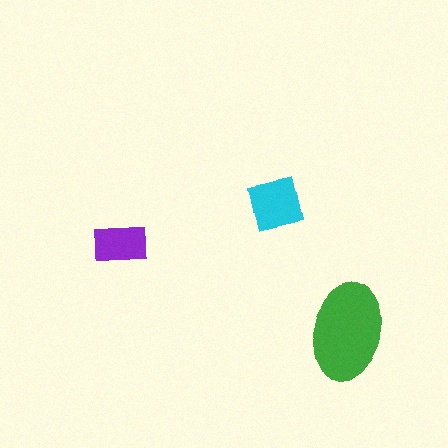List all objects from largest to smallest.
The green ellipse, the cyan square, the purple rectangle.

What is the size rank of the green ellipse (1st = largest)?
1st.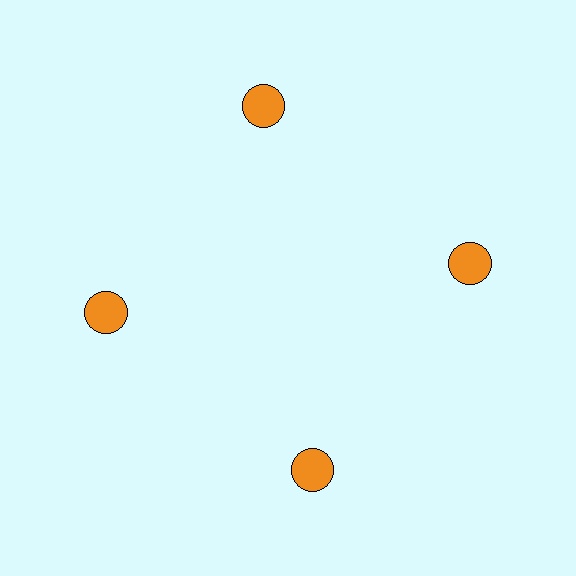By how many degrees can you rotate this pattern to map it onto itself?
The pattern maps onto itself every 90 degrees of rotation.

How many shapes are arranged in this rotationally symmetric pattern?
There are 4 shapes, arranged in 4 groups of 1.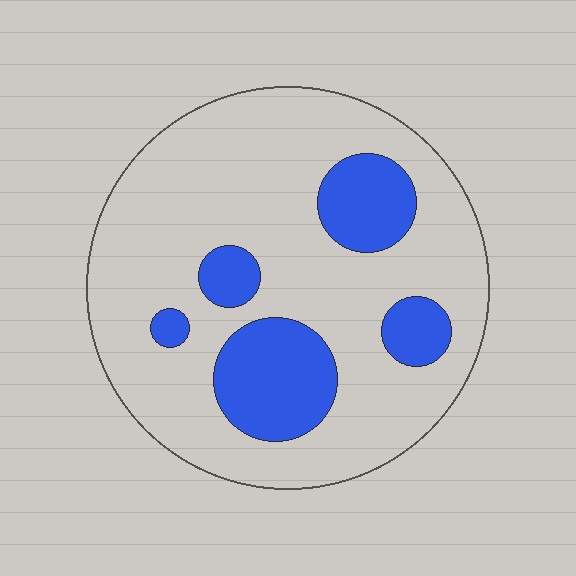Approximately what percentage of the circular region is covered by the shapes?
Approximately 20%.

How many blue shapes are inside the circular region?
5.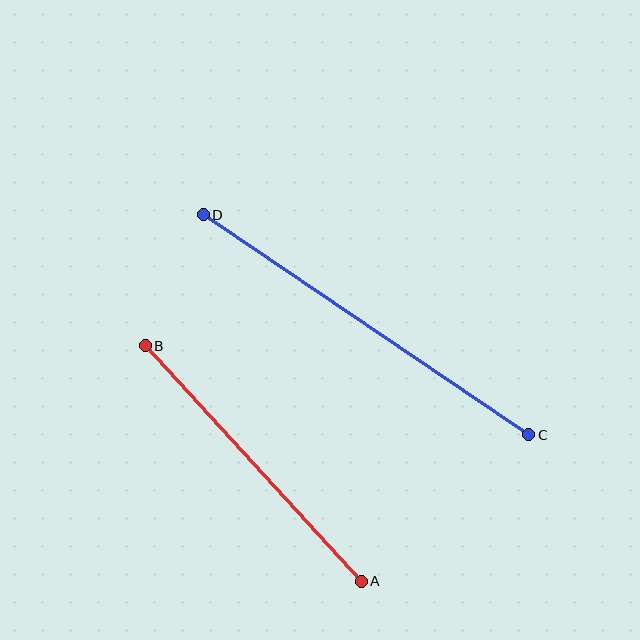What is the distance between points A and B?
The distance is approximately 320 pixels.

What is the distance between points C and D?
The distance is approximately 393 pixels.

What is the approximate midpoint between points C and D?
The midpoint is at approximately (366, 325) pixels.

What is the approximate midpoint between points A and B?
The midpoint is at approximately (253, 463) pixels.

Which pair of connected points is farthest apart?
Points C and D are farthest apart.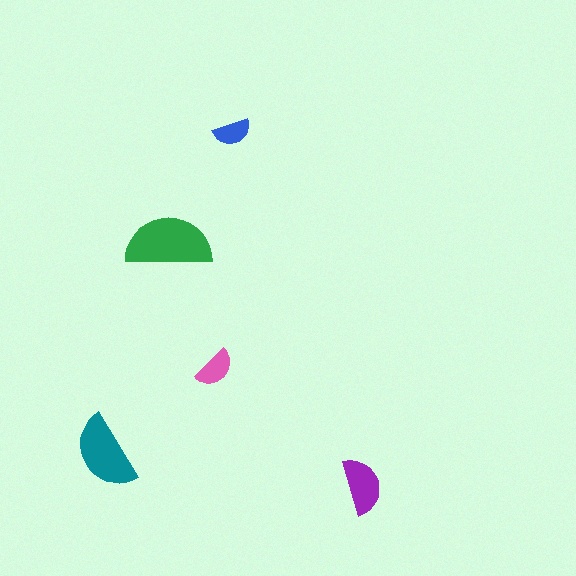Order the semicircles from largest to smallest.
the green one, the teal one, the purple one, the pink one, the blue one.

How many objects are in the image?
There are 5 objects in the image.